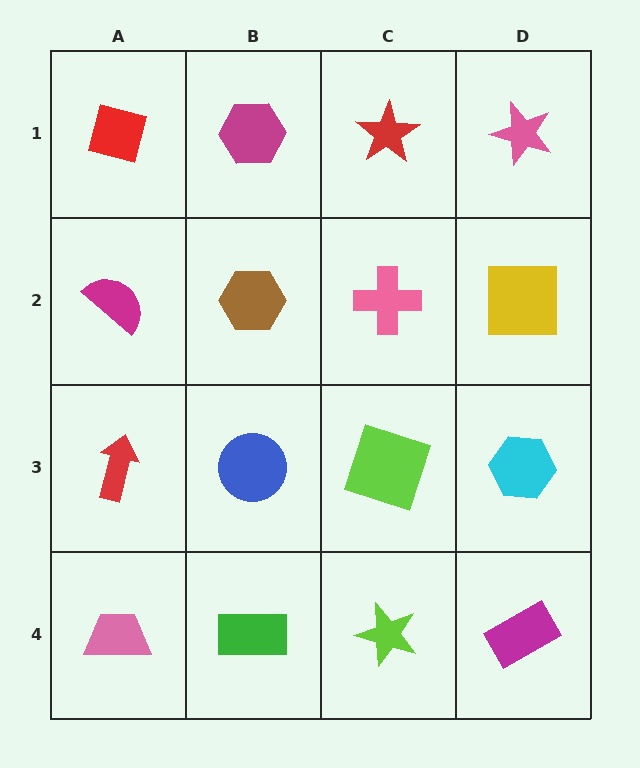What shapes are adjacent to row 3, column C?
A pink cross (row 2, column C), a lime star (row 4, column C), a blue circle (row 3, column B), a cyan hexagon (row 3, column D).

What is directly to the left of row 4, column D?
A lime star.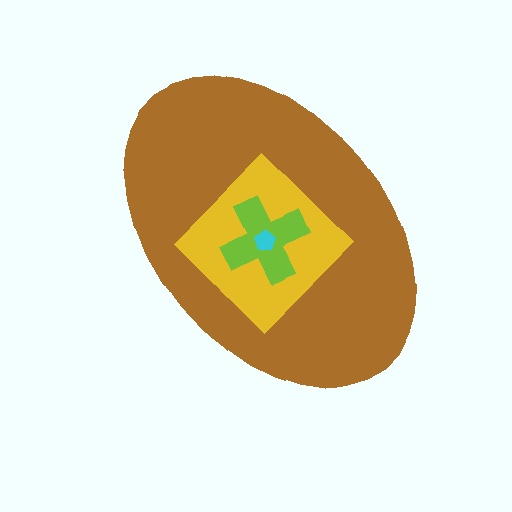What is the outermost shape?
The brown ellipse.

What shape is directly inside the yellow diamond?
The lime cross.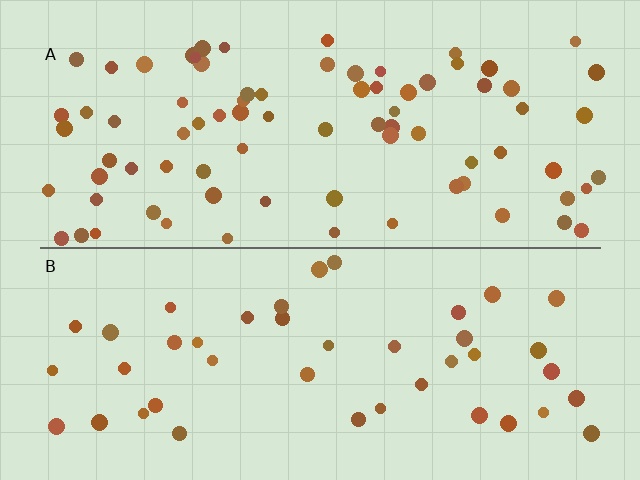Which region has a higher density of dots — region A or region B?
A (the top).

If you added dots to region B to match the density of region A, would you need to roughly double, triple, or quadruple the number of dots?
Approximately double.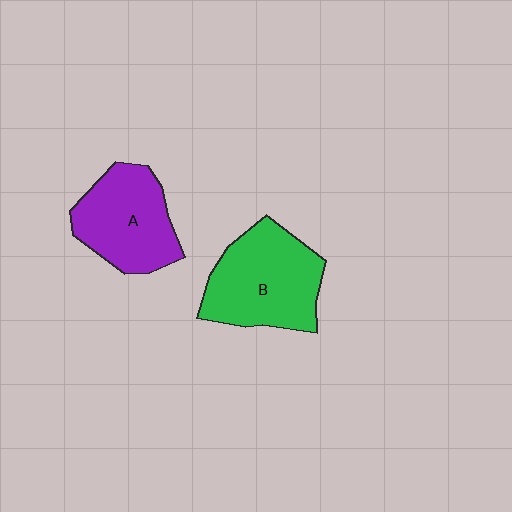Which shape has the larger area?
Shape B (green).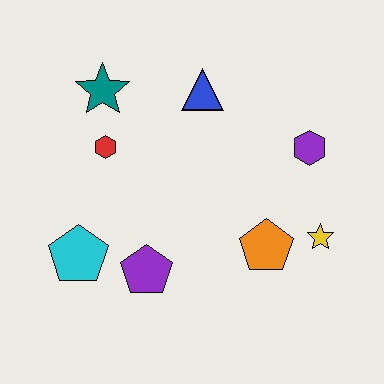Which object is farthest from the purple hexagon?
The cyan pentagon is farthest from the purple hexagon.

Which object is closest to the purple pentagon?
The cyan pentagon is closest to the purple pentagon.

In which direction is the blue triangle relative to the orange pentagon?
The blue triangle is above the orange pentagon.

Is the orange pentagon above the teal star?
No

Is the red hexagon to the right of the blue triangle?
No